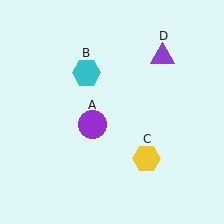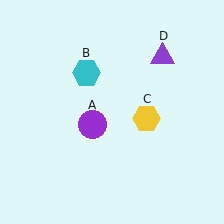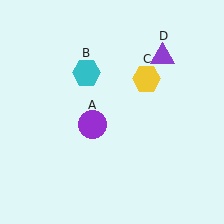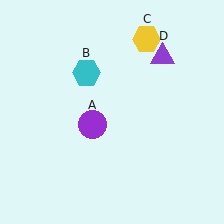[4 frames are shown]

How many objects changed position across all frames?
1 object changed position: yellow hexagon (object C).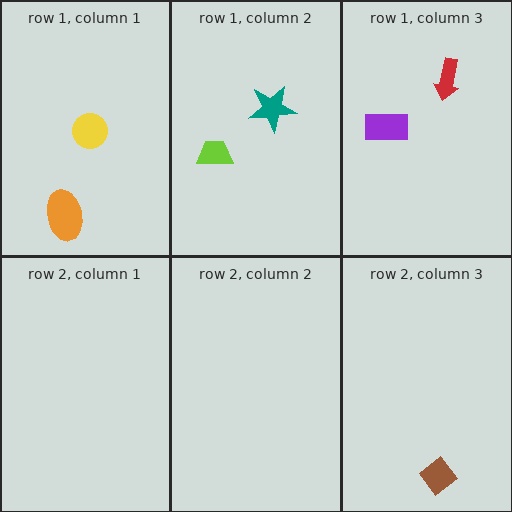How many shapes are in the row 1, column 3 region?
2.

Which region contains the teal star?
The row 1, column 2 region.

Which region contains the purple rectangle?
The row 1, column 3 region.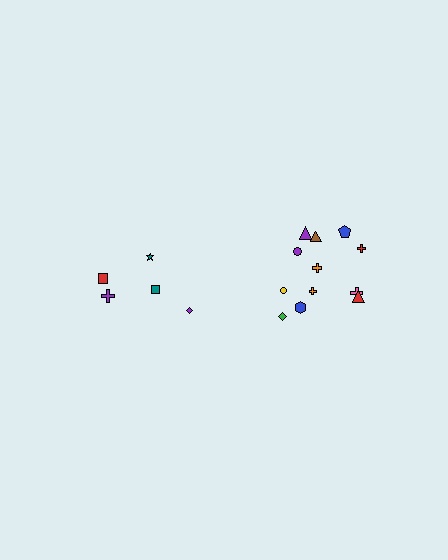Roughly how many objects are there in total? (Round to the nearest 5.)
Roughly 15 objects in total.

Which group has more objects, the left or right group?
The right group.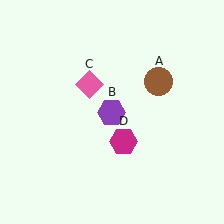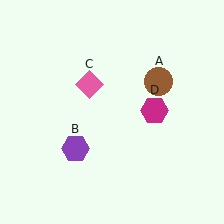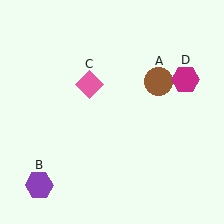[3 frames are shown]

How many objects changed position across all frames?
2 objects changed position: purple hexagon (object B), magenta hexagon (object D).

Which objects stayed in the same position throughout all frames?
Brown circle (object A) and pink diamond (object C) remained stationary.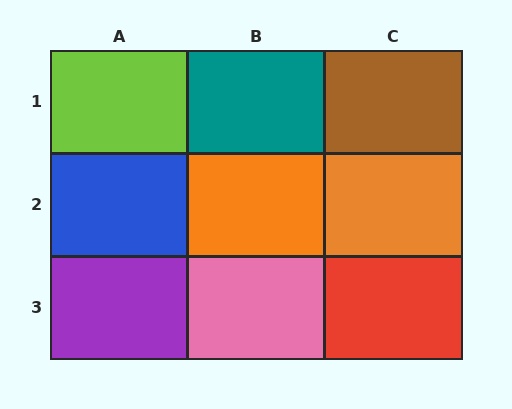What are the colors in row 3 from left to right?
Purple, pink, red.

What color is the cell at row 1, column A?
Lime.